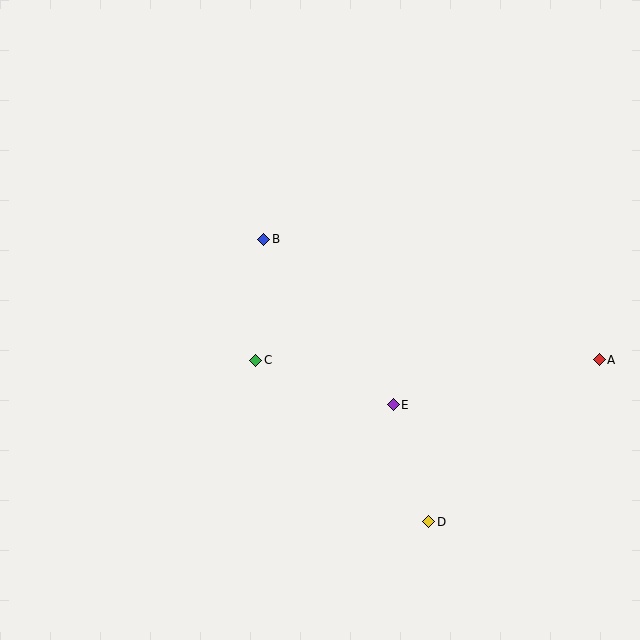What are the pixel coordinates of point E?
Point E is at (393, 405).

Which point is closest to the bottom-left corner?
Point C is closest to the bottom-left corner.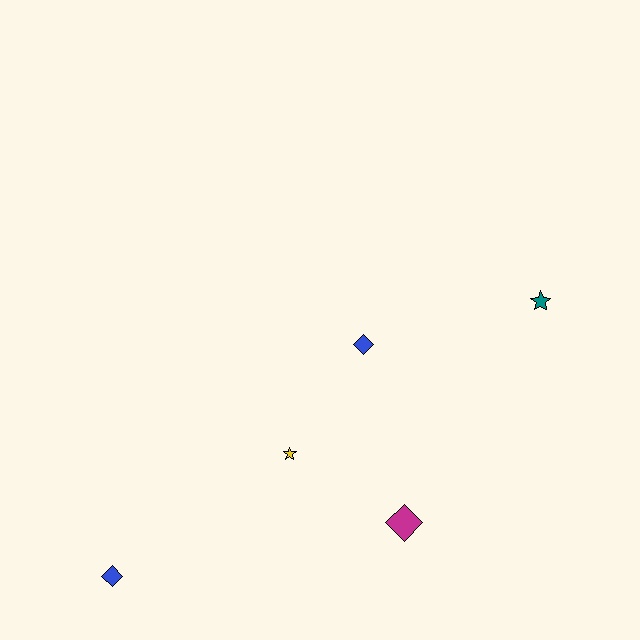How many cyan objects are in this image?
There are no cyan objects.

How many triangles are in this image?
There are no triangles.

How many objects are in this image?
There are 5 objects.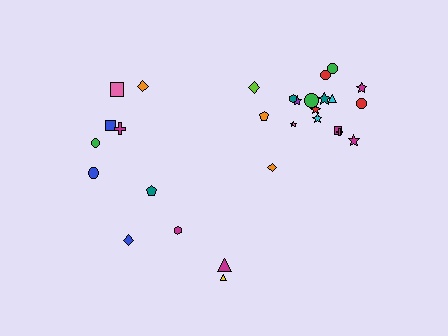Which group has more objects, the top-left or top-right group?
The top-right group.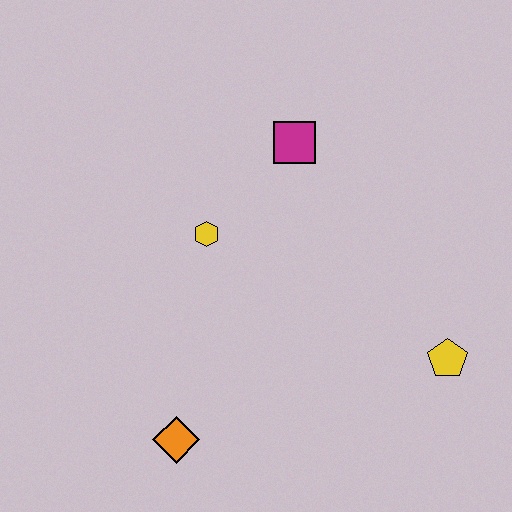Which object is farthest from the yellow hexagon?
The yellow pentagon is farthest from the yellow hexagon.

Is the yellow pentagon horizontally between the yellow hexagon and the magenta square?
No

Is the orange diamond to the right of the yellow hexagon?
No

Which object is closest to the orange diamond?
The yellow hexagon is closest to the orange diamond.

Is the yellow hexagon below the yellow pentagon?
No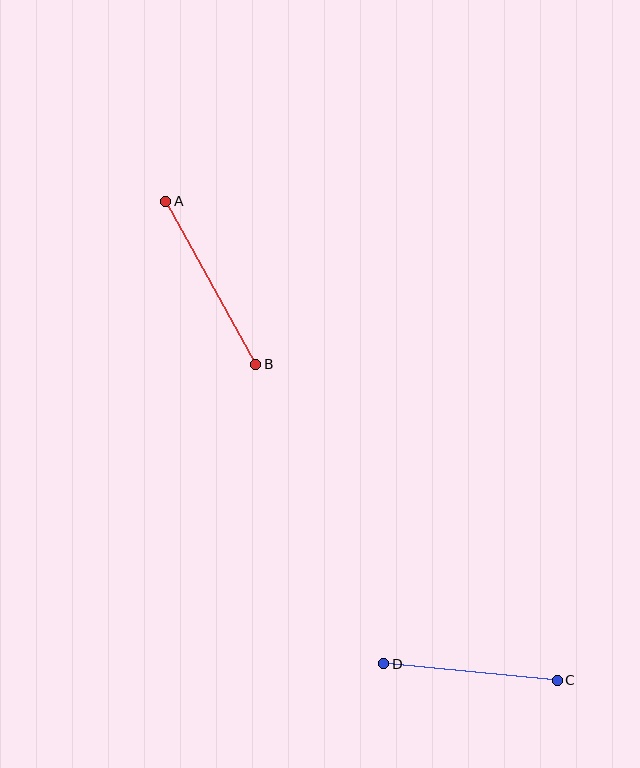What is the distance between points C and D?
The distance is approximately 174 pixels.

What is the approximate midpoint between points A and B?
The midpoint is at approximately (211, 283) pixels.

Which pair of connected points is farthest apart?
Points A and B are farthest apart.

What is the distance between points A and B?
The distance is approximately 186 pixels.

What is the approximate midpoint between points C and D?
The midpoint is at approximately (470, 672) pixels.